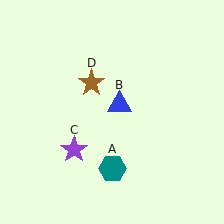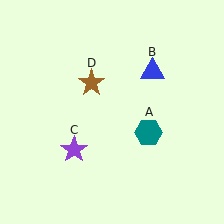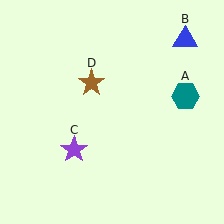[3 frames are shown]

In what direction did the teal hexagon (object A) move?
The teal hexagon (object A) moved up and to the right.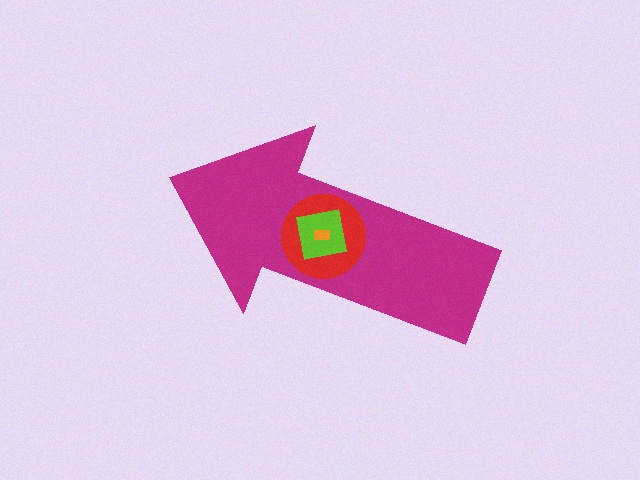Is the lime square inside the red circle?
Yes.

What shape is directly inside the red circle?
The lime square.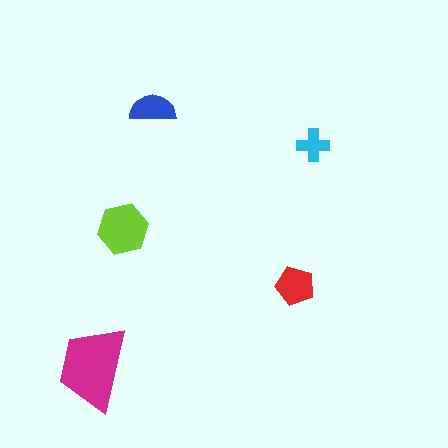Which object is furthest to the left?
The magenta trapezoid is leftmost.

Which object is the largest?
The magenta trapezoid.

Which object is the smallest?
The cyan cross.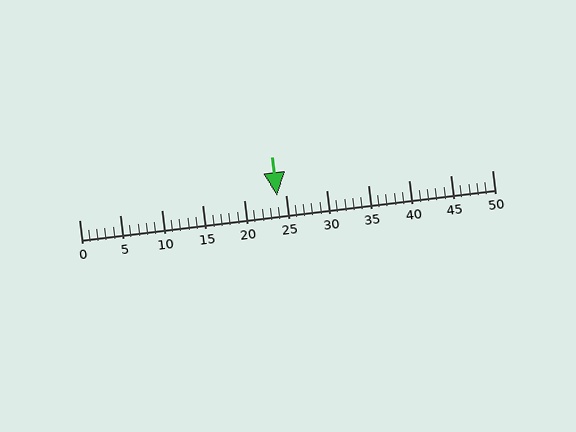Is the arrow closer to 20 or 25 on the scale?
The arrow is closer to 25.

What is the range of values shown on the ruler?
The ruler shows values from 0 to 50.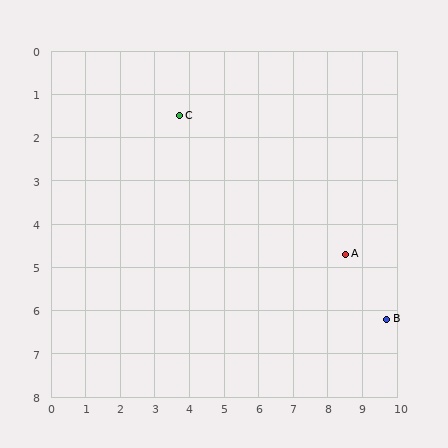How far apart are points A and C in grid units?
Points A and C are about 5.8 grid units apart.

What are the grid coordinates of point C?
Point C is at approximately (3.7, 1.5).